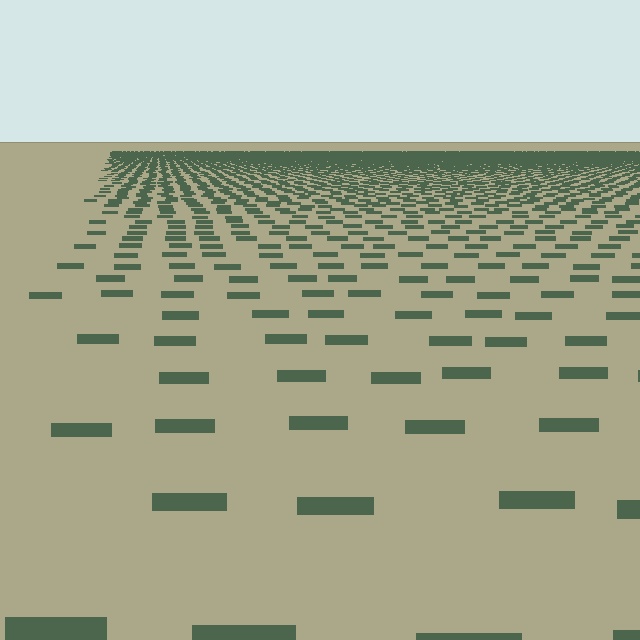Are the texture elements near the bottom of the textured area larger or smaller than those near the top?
Larger. Near the bottom, elements are closer to the viewer and appear at a bigger on-screen size.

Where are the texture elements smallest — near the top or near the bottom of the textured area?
Near the top.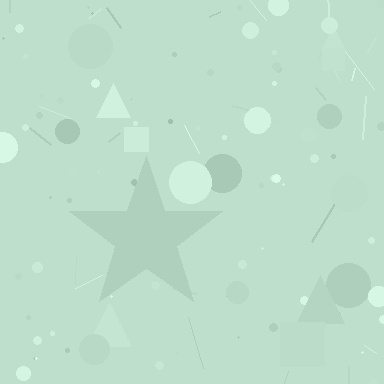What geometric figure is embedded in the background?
A star is embedded in the background.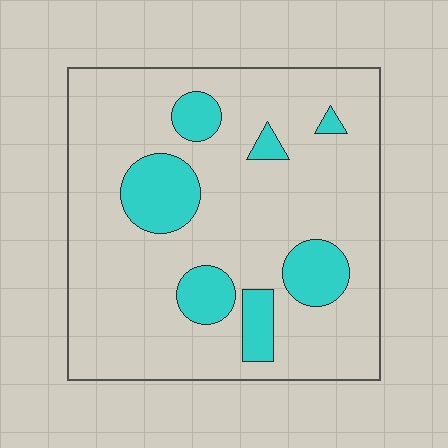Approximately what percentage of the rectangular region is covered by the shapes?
Approximately 20%.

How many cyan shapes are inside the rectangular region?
7.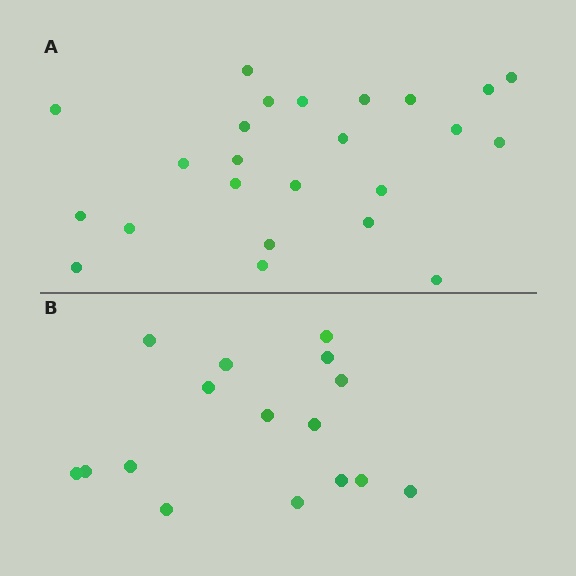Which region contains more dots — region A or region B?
Region A (the top region) has more dots.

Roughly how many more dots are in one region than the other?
Region A has roughly 8 or so more dots than region B.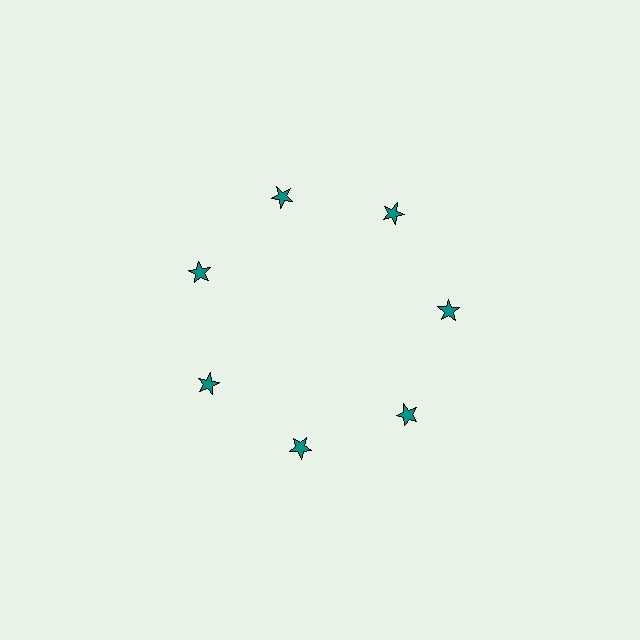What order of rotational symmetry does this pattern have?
This pattern has 7-fold rotational symmetry.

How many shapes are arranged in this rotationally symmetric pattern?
There are 7 shapes, arranged in 7 groups of 1.